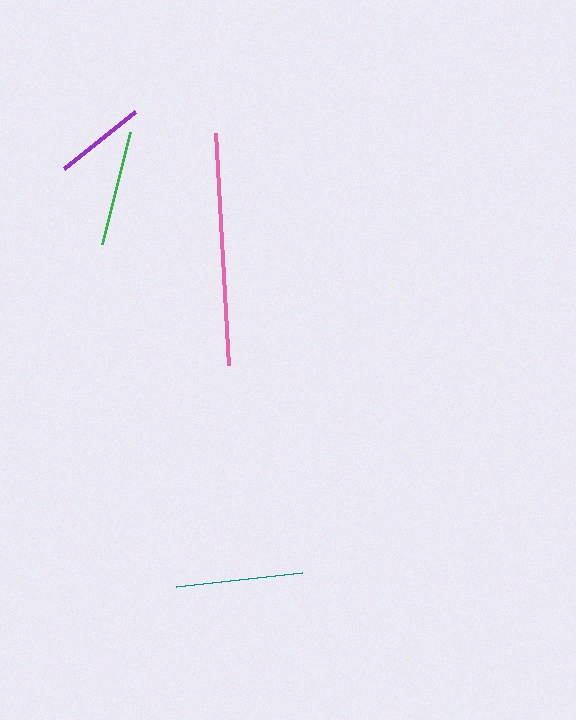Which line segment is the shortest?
The purple line is the shortest at approximately 91 pixels.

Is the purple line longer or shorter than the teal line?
The teal line is longer than the purple line.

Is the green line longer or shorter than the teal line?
The teal line is longer than the green line.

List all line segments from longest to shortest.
From longest to shortest: pink, teal, green, purple.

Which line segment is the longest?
The pink line is the longest at approximately 232 pixels.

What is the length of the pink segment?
The pink segment is approximately 232 pixels long.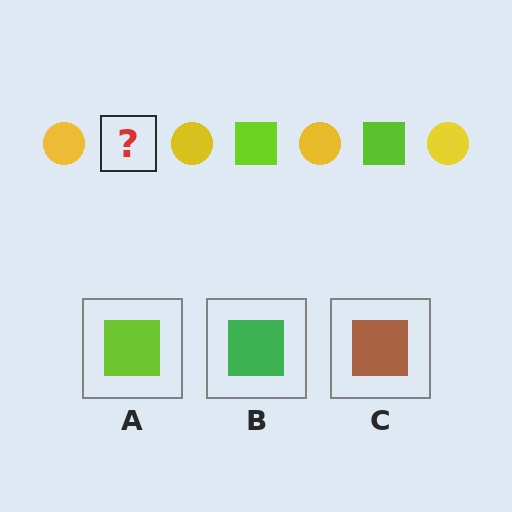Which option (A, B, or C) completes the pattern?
A.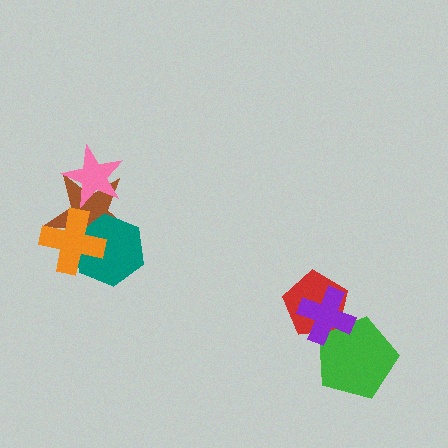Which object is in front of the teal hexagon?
The orange cross is in front of the teal hexagon.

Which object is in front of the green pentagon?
The purple cross is in front of the green pentagon.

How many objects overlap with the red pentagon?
2 objects overlap with the red pentagon.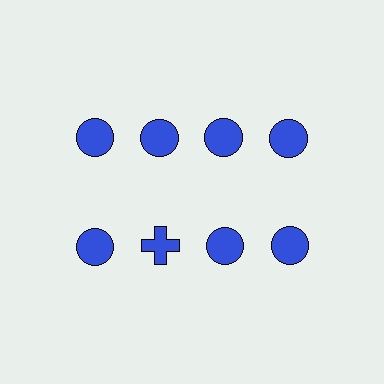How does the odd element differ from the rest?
It has a different shape: cross instead of circle.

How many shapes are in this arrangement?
There are 8 shapes arranged in a grid pattern.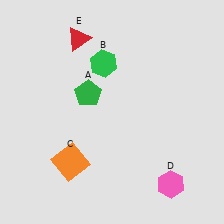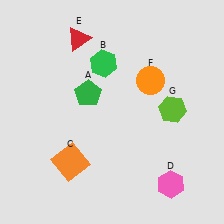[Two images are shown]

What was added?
An orange circle (F), a lime hexagon (G) were added in Image 2.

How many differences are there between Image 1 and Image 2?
There are 2 differences between the two images.